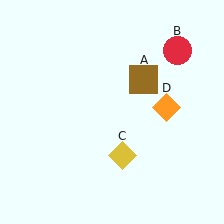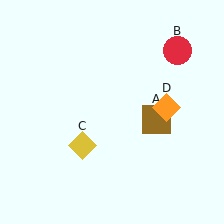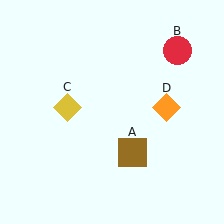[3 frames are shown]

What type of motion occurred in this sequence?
The brown square (object A), yellow diamond (object C) rotated clockwise around the center of the scene.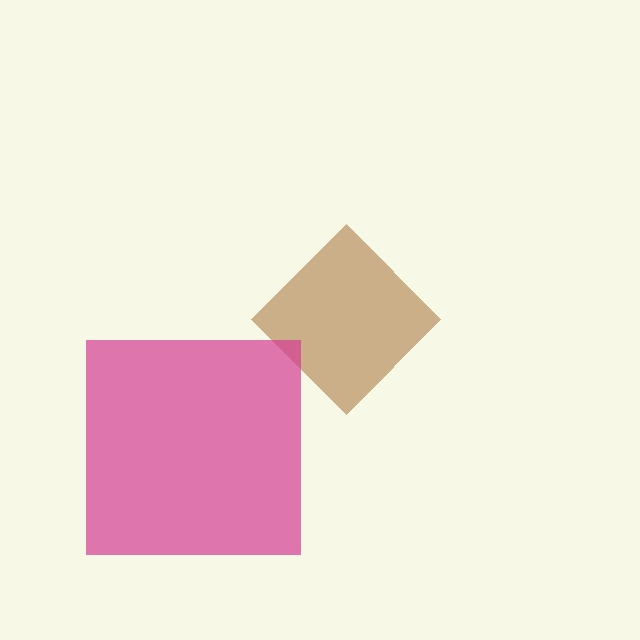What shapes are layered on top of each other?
The layered shapes are: a brown diamond, a magenta square.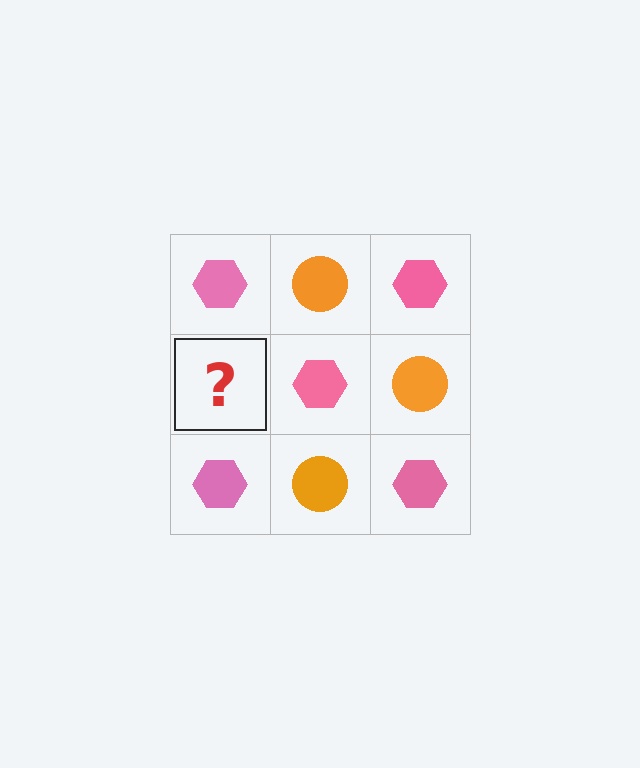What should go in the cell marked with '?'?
The missing cell should contain an orange circle.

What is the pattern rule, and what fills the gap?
The rule is that it alternates pink hexagon and orange circle in a checkerboard pattern. The gap should be filled with an orange circle.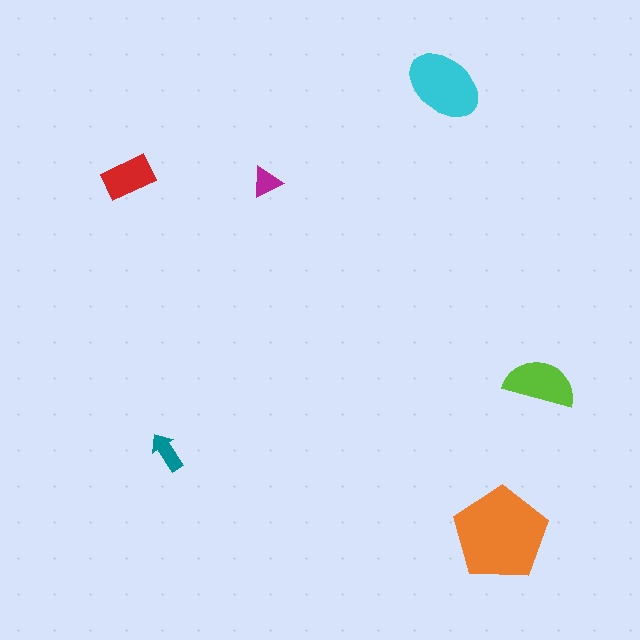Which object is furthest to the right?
The lime semicircle is rightmost.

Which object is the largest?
The orange pentagon.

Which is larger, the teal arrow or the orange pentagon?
The orange pentagon.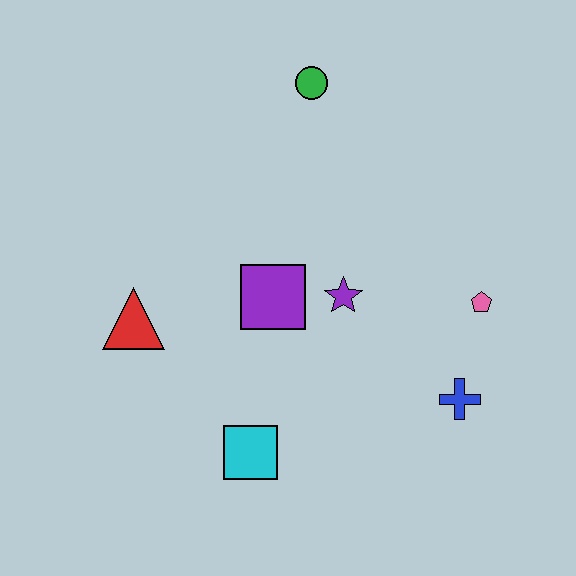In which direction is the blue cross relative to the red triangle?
The blue cross is to the right of the red triangle.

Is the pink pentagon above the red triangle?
Yes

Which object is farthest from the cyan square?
The green circle is farthest from the cyan square.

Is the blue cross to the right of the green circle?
Yes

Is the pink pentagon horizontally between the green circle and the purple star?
No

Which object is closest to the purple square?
The purple star is closest to the purple square.